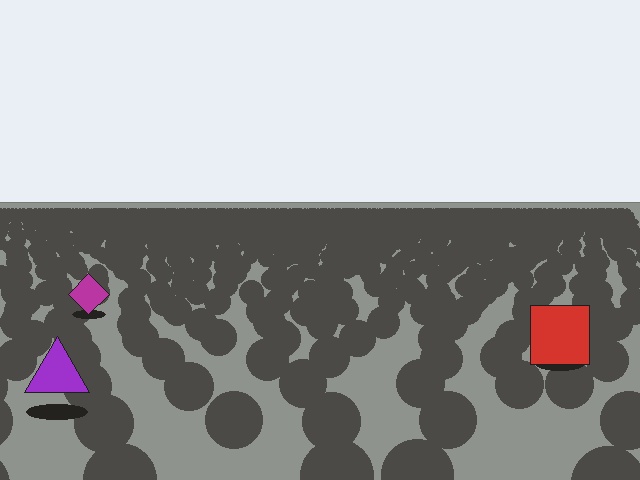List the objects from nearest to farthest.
From nearest to farthest: the purple triangle, the red square, the magenta diamond.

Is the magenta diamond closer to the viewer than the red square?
No. The red square is closer — you can tell from the texture gradient: the ground texture is coarser near it.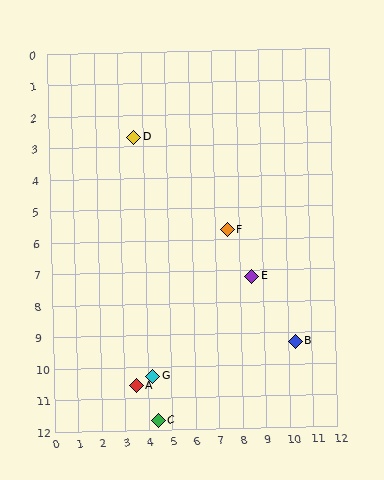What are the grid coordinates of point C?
Point C is at approximately (4.4, 11.7).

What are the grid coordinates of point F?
Point F is at approximately (7.5, 5.7).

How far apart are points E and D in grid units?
Points E and D are about 6.7 grid units apart.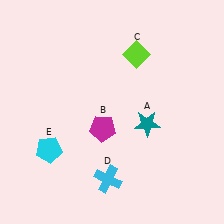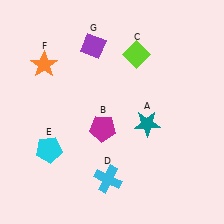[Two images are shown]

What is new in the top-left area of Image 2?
An orange star (F) was added in the top-left area of Image 2.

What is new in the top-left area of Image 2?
A purple diamond (G) was added in the top-left area of Image 2.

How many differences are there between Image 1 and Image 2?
There are 2 differences between the two images.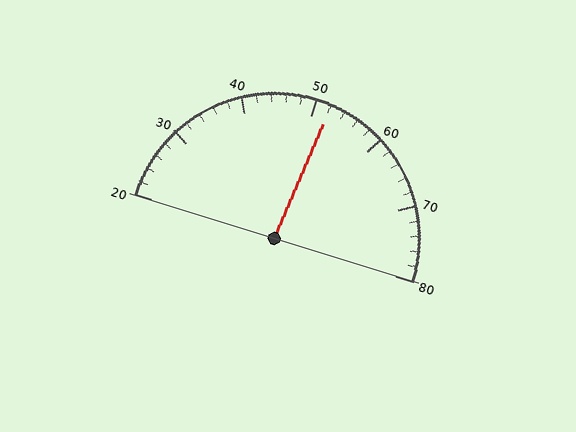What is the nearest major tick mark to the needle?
The nearest major tick mark is 50.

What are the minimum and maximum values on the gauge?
The gauge ranges from 20 to 80.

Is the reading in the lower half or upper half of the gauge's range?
The reading is in the upper half of the range (20 to 80).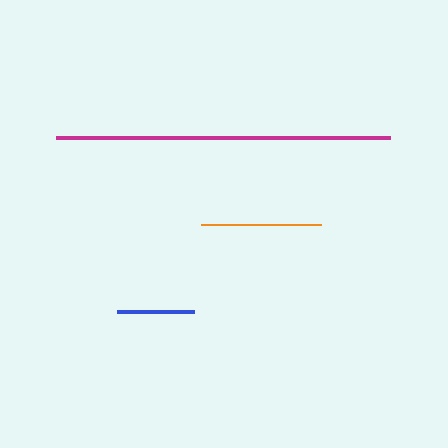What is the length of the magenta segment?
The magenta segment is approximately 334 pixels long.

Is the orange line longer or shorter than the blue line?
The orange line is longer than the blue line.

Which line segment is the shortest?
The blue line is the shortest at approximately 77 pixels.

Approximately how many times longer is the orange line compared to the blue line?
The orange line is approximately 1.6 times the length of the blue line.